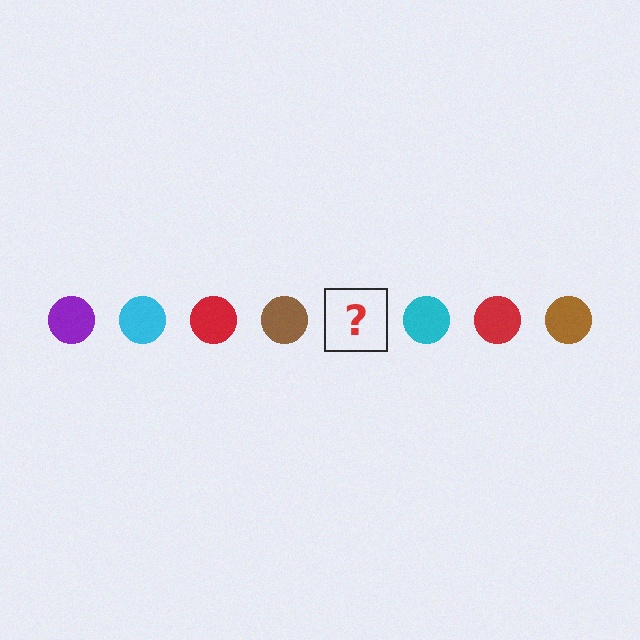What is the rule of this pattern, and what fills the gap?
The rule is that the pattern cycles through purple, cyan, red, brown circles. The gap should be filled with a purple circle.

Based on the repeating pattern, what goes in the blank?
The blank should be a purple circle.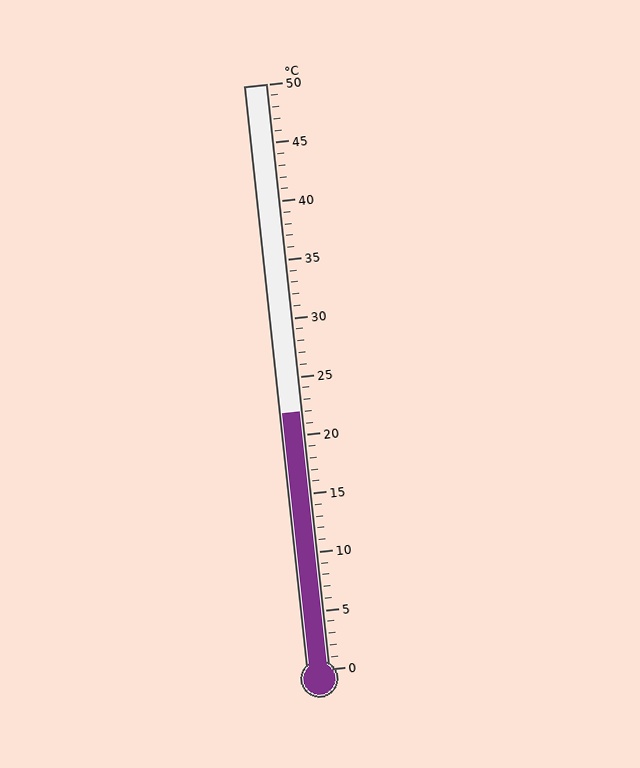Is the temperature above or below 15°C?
The temperature is above 15°C.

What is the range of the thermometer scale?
The thermometer scale ranges from 0°C to 50°C.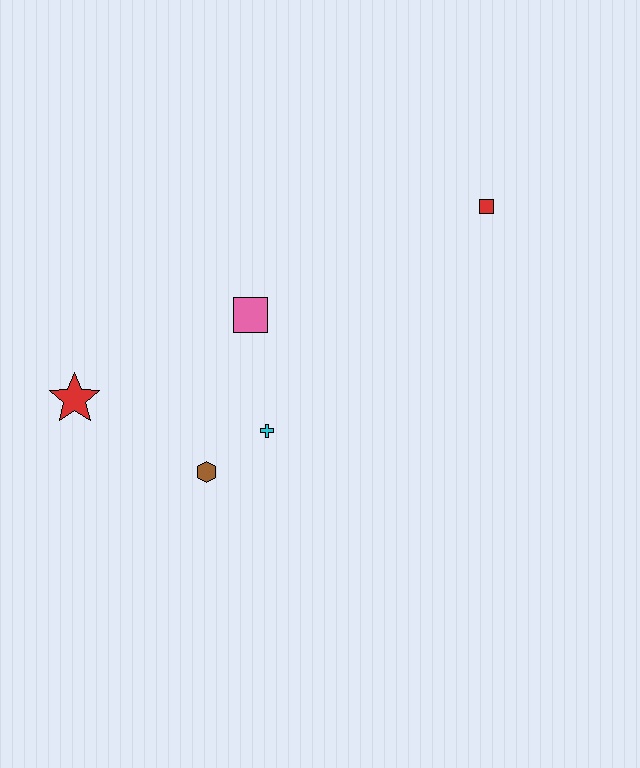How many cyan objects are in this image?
There is 1 cyan object.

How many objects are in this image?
There are 5 objects.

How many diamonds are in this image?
There are no diamonds.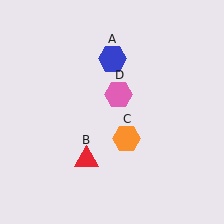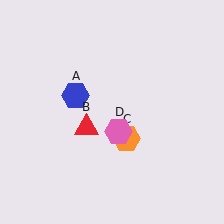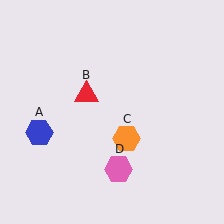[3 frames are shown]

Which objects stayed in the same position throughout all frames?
Orange hexagon (object C) remained stationary.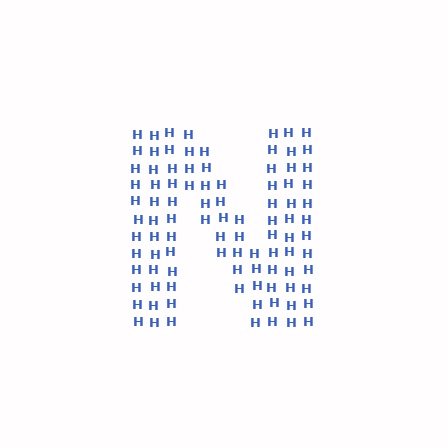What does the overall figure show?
The overall figure shows the letter N.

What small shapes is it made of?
It is made of small letter H's.